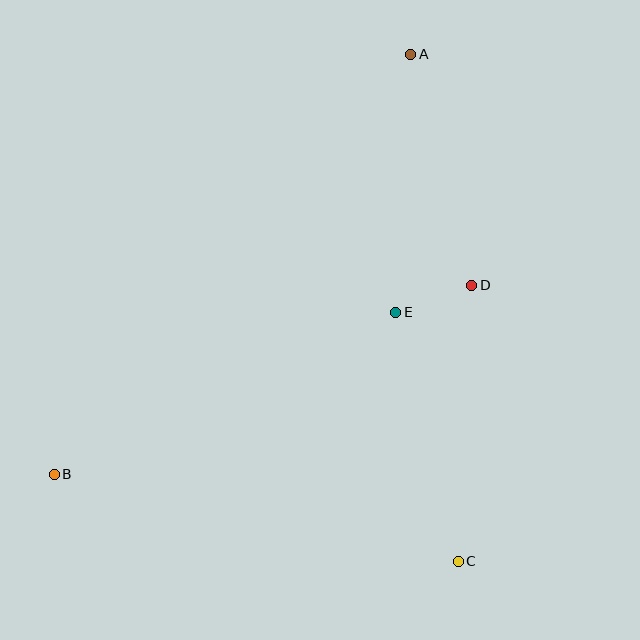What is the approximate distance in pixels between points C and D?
The distance between C and D is approximately 276 pixels.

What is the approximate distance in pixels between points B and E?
The distance between B and E is approximately 378 pixels.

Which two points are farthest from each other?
Points A and B are farthest from each other.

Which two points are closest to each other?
Points D and E are closest to each other.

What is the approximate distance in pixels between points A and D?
The distance between A and D is approximately 239 pixels.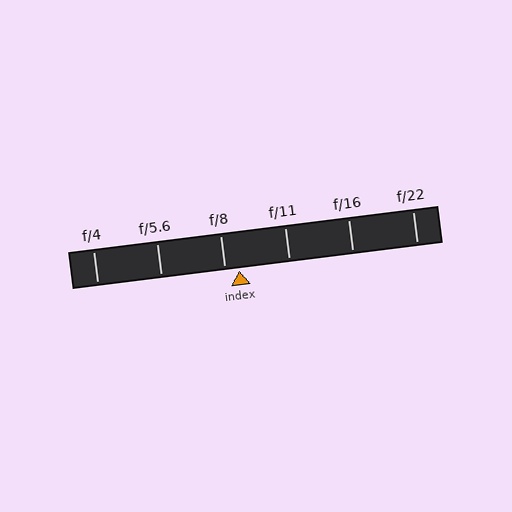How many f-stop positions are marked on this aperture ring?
There are 6 f-stop positions marked.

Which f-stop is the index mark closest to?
The index mark is closest to f/8.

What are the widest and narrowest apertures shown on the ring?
The widest aperture shown is f/4 and the narrowest is f/22.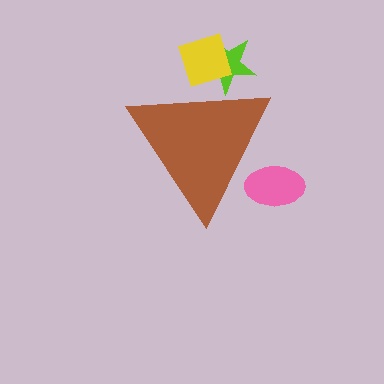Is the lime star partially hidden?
Yes, the lime star is partially hidden behind the brown triangle.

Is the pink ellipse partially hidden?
Yes, the pink ellipse is partially hidden behind the brown triangle.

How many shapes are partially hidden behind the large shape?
3 shapes are partially hidden.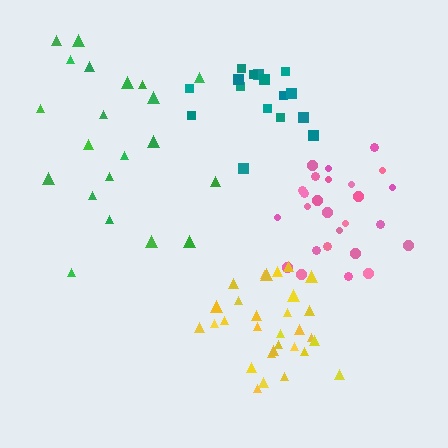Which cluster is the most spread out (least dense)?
Green.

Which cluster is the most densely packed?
Yellow.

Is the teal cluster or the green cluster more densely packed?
Teal.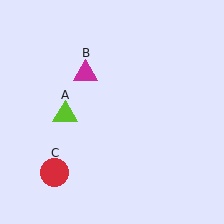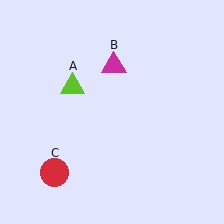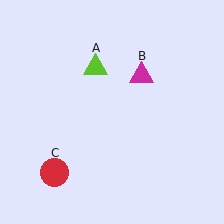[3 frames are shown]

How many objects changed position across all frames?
2 objects changed position: lime triangle (object A), magenta triangle (object B).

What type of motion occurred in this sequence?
The lime triangle (object A), magenta triangle (object B) rotated clockwise around the center of the scene.